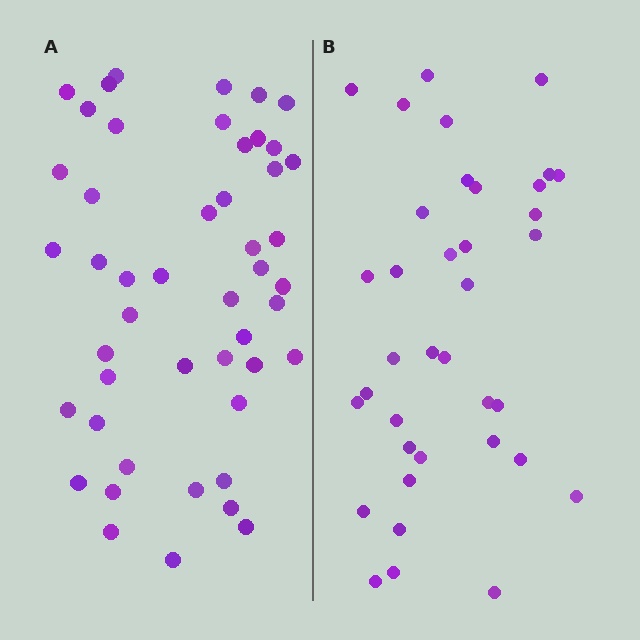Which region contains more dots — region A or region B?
Region A (the left region) has more dots.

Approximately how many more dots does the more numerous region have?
Region A has roughly 12 or so more dots than region B.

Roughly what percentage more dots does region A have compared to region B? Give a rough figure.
About 30% more.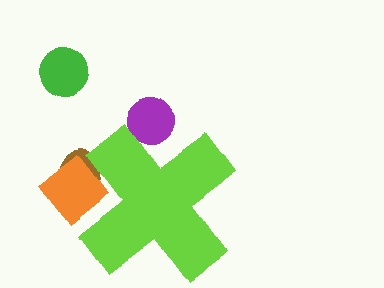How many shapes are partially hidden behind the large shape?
3 shapes are partially hidden.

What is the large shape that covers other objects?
A lime cross.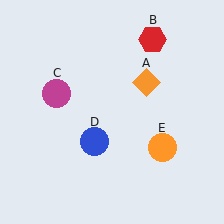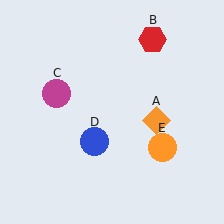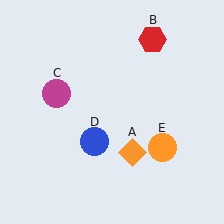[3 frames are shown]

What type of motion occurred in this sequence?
The orange diamond (object A) rotated clockwise around the center of the scene.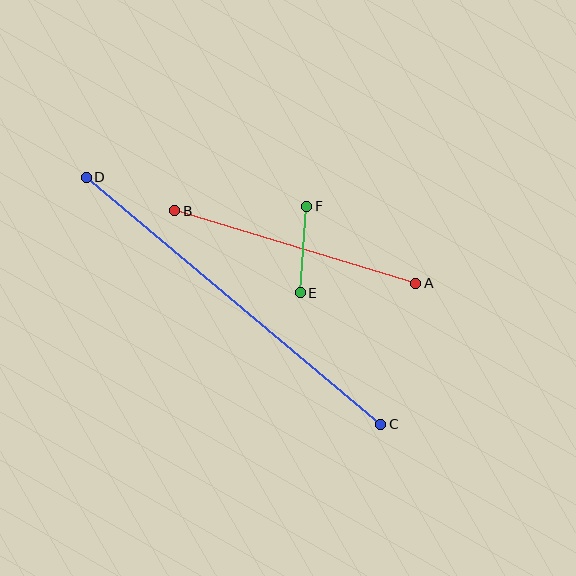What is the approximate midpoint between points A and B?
The midpoint is at approximately (295, 247) pixels.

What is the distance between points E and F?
The distance is approximately 87 pixels.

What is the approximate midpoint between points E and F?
The midpoint is at approximately (304, 249) pixels.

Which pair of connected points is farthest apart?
Points C and D are farthest apart.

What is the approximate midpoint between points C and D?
The midpoint is at approximately (233, 301) pixels.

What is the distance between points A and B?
The distance is approximately 252 pixels.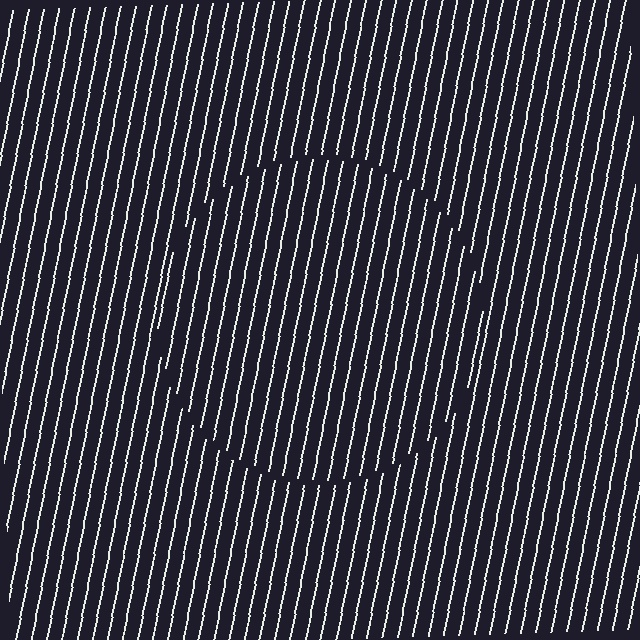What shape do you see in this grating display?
An illusory circle. The interior of the shape contains the same grating, shifted by half a period — the contour is defined by the phase discontinuity where line-ends from the inner and outer gratings abut.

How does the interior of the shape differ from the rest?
The interior of the shape contains the same grating, shifted by half a period — the contour is defined by the phase discontinuity where line-ends from the inner and outer gratings abut.